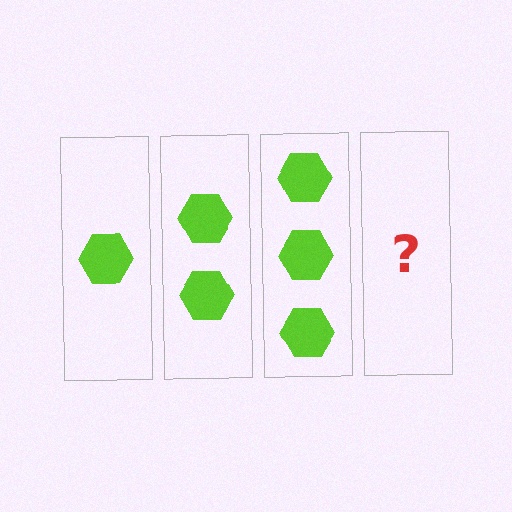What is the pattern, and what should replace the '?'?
The pattern is that each step adds one more hexagon. The '?' should be 4 hexagons.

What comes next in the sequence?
The next element should be 4 hexagons.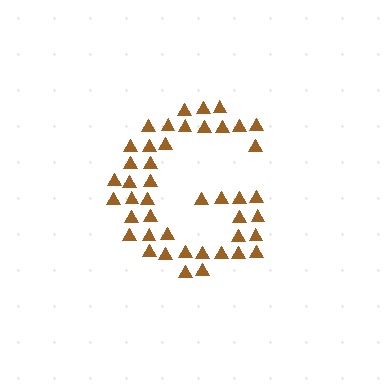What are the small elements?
The small elements are triangles.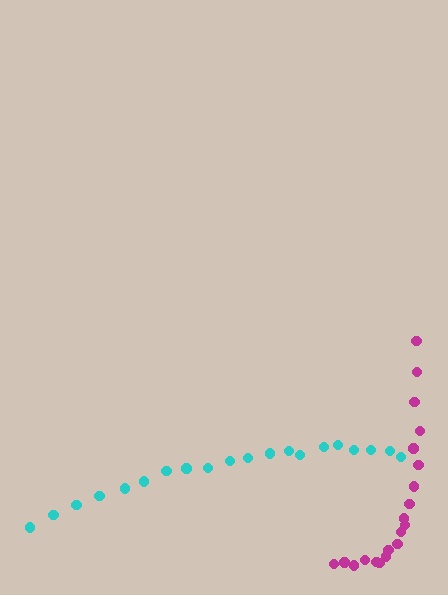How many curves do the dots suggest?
There are 2 distinct paths.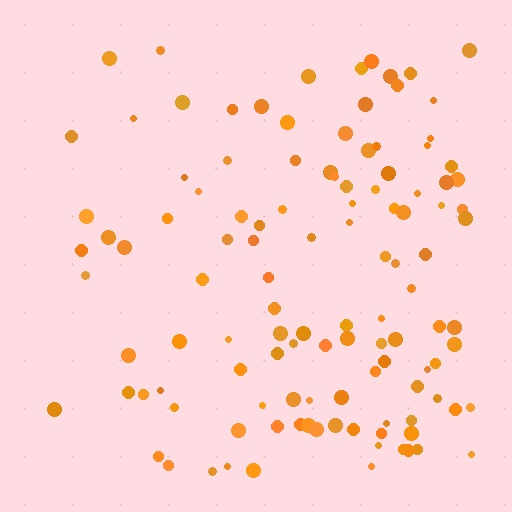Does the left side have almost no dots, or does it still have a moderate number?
Still a moderate number, just noticeably fewer than the right.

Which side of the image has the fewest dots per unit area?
The left.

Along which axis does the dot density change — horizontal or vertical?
Horizontal.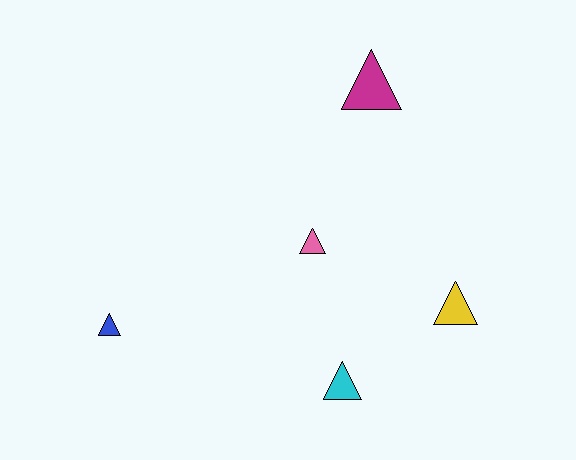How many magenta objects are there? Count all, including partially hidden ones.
There is 1 magenta object.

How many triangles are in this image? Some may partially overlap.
There are 5 triangles.